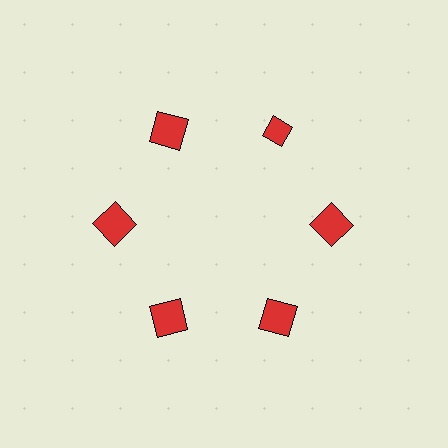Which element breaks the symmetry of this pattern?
The red diamond at roughly the 1 o'clock position breaks the symmetry. All other shapes are red squares.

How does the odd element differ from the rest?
It has a different shape: diamond instead of square.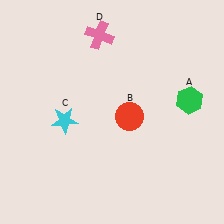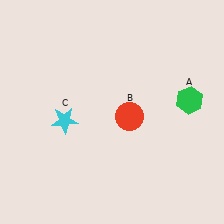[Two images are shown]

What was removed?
The pink cross (D) was removed in Image 2.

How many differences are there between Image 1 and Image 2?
There is 1 difference between the two images.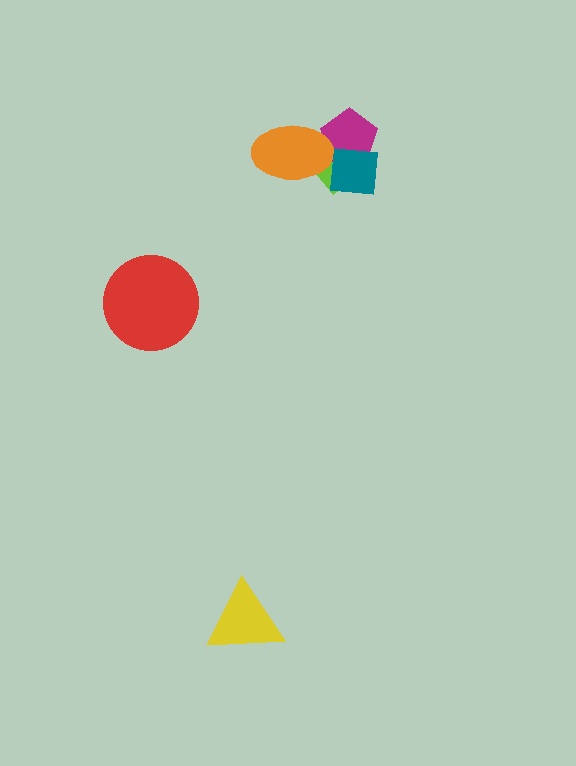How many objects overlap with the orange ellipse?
2 objects overlap with the orange ellipse.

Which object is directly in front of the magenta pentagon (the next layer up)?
The orange ellipse is directly in front of the magenta pentagon.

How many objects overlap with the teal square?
2 objects overlap with the teal square.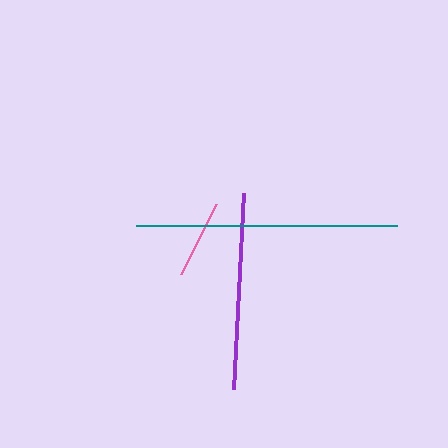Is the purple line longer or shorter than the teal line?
The teal line is longer than the purple line.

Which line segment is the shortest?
The pink line is the shortest at approximately 78 pixels.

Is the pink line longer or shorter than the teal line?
The teal line is longer than the pink line.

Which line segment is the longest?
The teal line is the longest at approximately 261 pixels.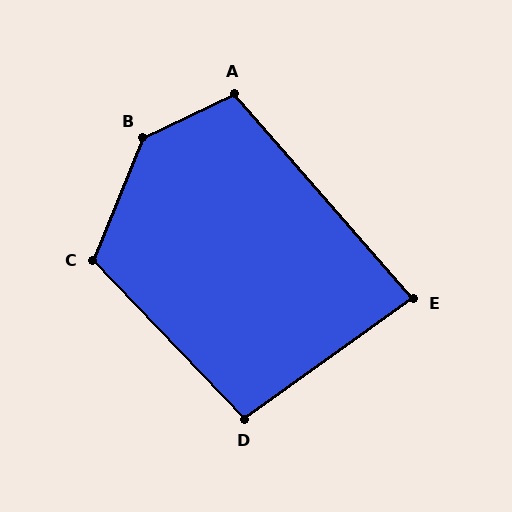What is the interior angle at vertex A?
Approximately 106 degrees (obtuse).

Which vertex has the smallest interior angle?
E, at approximately 84 degrees.